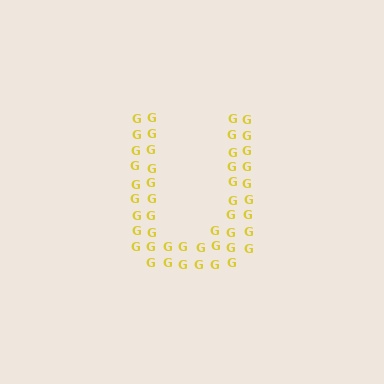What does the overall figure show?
The overall figure shows the letter U.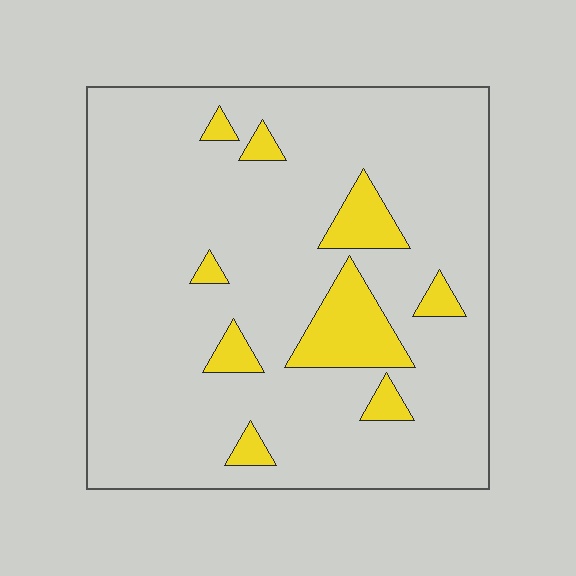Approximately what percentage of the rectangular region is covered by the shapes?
Approximately 10%.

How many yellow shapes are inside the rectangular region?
9.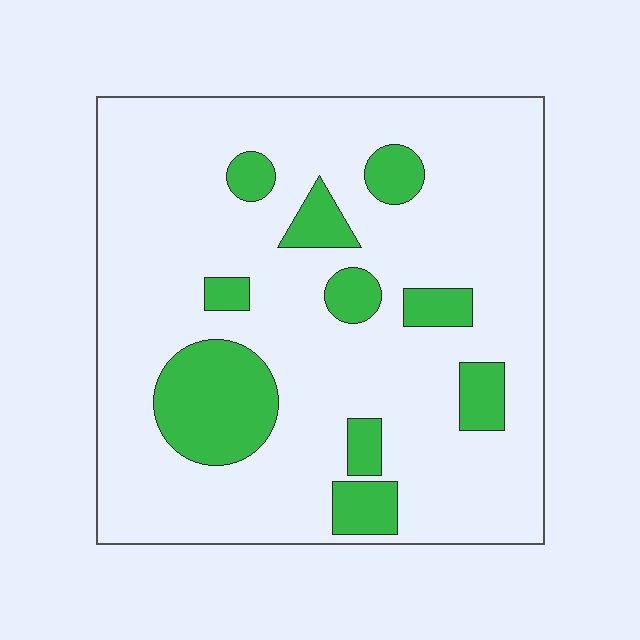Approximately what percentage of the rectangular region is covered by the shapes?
Approximately 20%.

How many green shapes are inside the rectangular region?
10.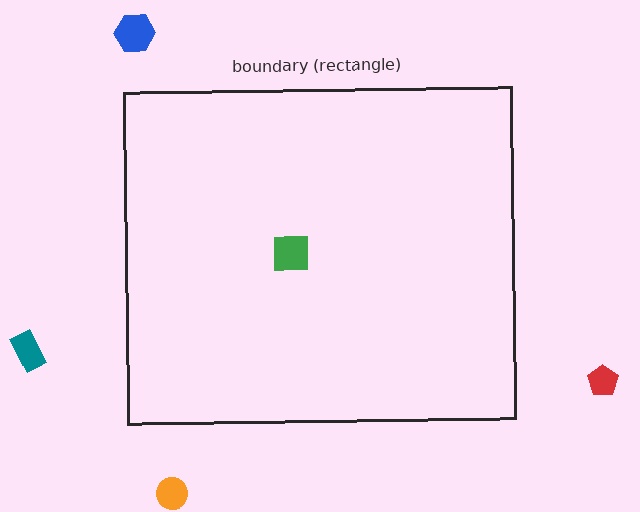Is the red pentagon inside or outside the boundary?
Outside.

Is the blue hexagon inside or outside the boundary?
Outside.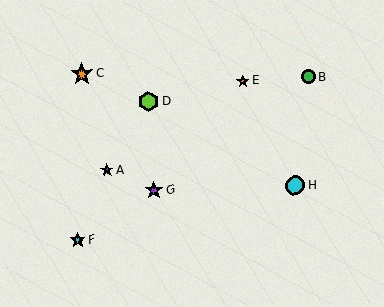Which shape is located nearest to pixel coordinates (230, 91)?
The orange star (labeled E) at (243, 81) is nearest to that location.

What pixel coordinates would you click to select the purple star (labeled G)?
Click at (154, 190) to select the purple star G.